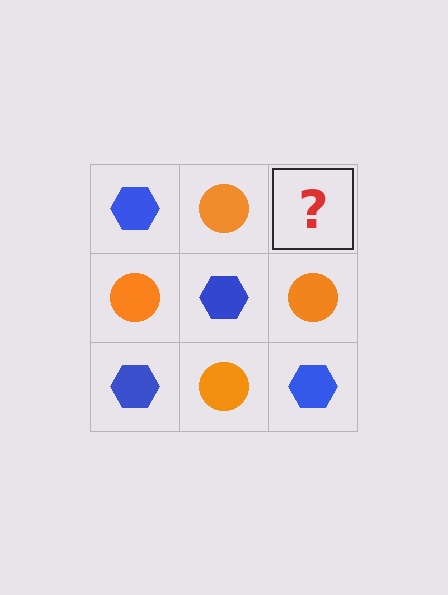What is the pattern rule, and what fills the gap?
The rule is that it alternates blue hexagon and orange circle in a checkerboard pattern. The gap should be filled with a blue hexagon.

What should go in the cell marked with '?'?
The missing cell should contain a blue hexagon.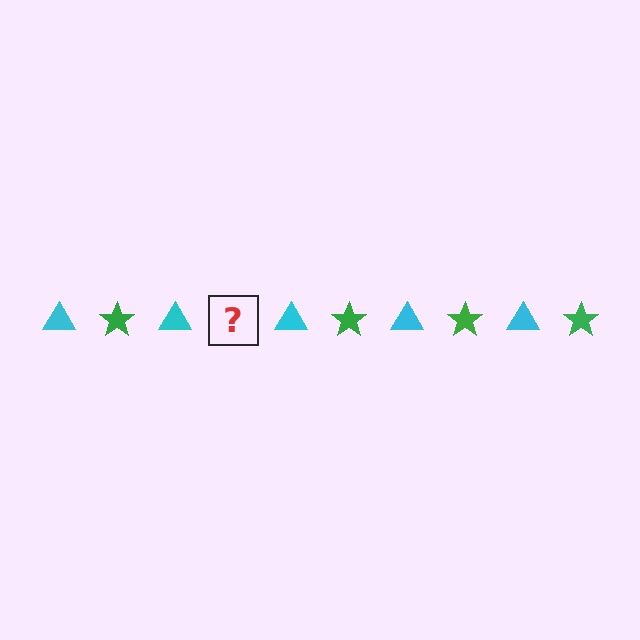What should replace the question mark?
The question mark should be replaced with a green star.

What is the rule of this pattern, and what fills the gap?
The rule is that the pattern alternates between cyan triangle and green star. The gap should be filled with a green star.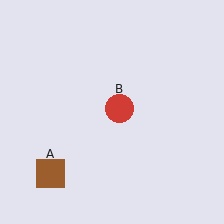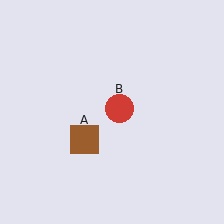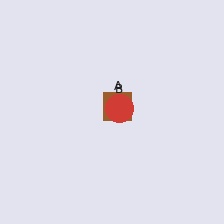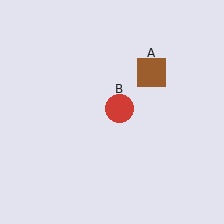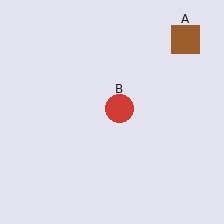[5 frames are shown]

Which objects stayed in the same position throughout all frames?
Red circle (object B) remained stationary.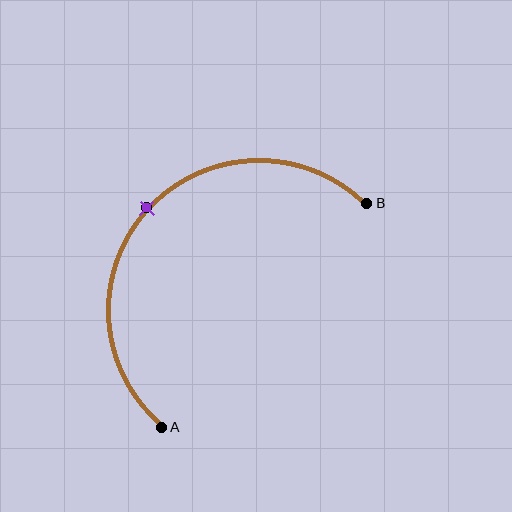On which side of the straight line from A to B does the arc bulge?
The arc bulges above and to the left of the straight line connecting A and B.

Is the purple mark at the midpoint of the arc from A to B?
Yes. The purple mark lies on the arc at equal arc-length from both A and B — it is the arc midpoint.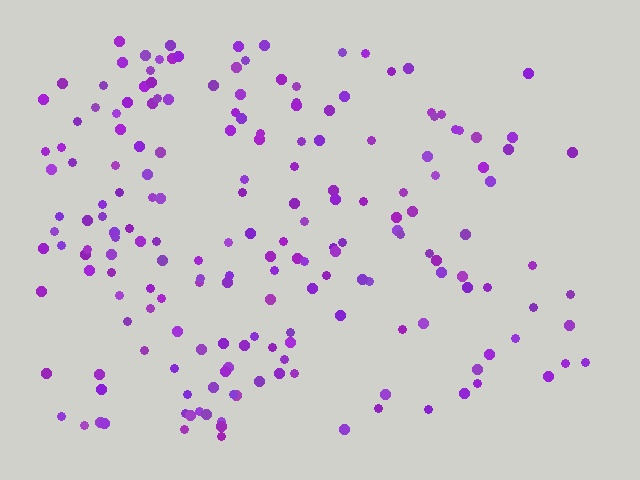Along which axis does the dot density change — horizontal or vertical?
Horizontal.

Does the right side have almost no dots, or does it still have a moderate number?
Still a moderate number, just noticeably fewer than the left.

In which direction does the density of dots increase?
From right to left, with the left side densest.